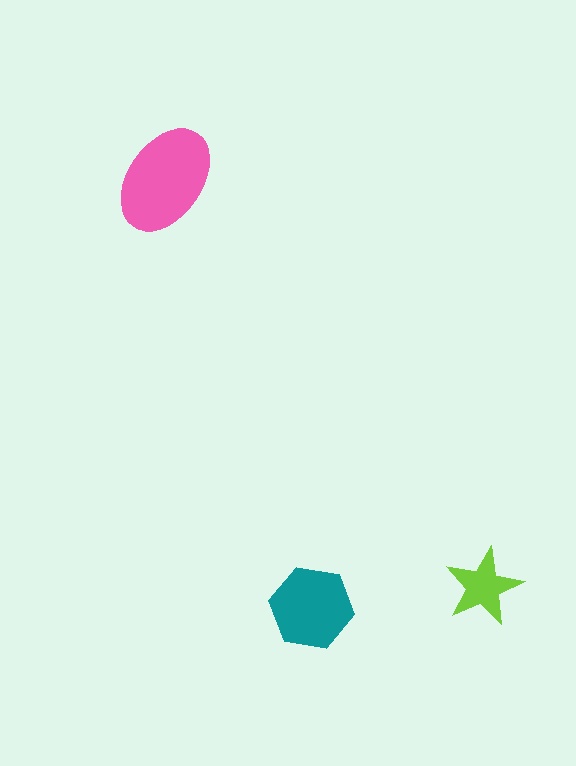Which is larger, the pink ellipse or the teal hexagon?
The pink ellipse.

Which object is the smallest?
The lime star.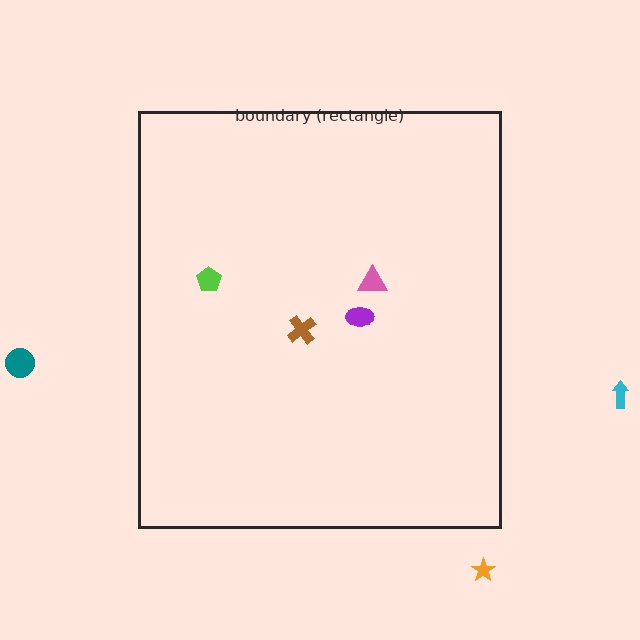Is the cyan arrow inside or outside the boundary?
Outside.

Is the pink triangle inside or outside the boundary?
Inside.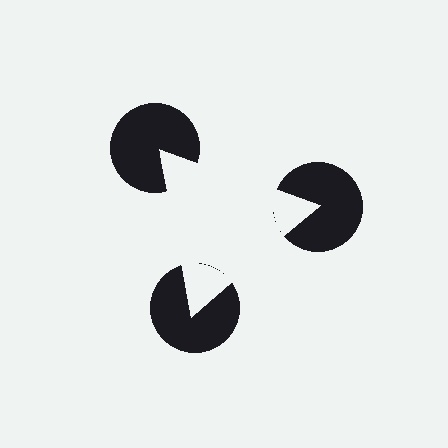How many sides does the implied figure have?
3 sides.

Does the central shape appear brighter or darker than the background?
It typically appears slightly brighter than the background, even though no actual brightness change is drawn.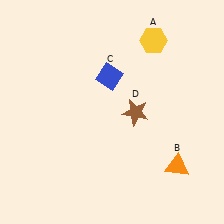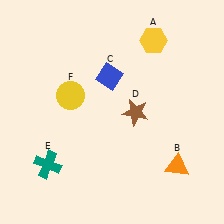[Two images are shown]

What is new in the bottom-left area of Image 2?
A teal cross (E) was added in the bottom-left area of Image 2.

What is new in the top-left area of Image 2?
A yellow circle (F) was added in the top-left area of Image 2.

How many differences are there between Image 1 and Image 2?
There are 2 differences between the two images.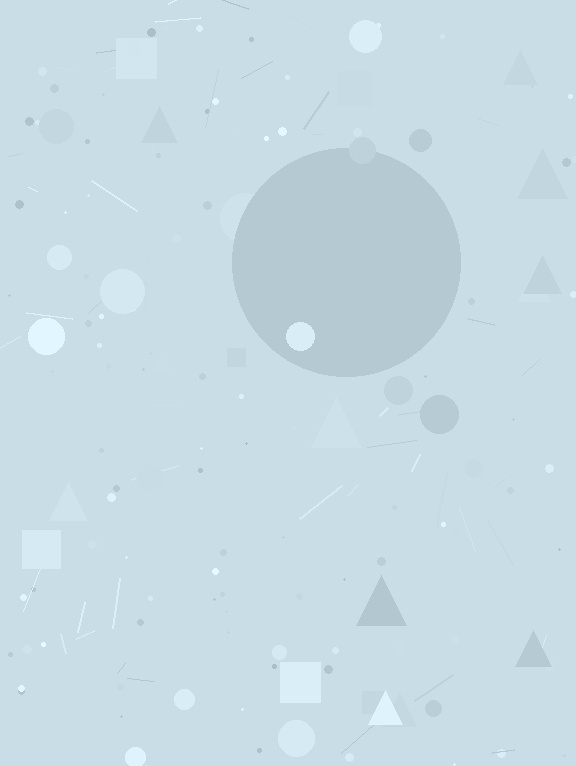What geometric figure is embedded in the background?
A circle is embedded in the background.